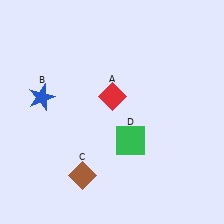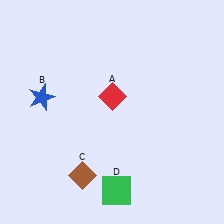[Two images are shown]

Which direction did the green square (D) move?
The green square (D) moved down.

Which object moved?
The green square (D) moved down.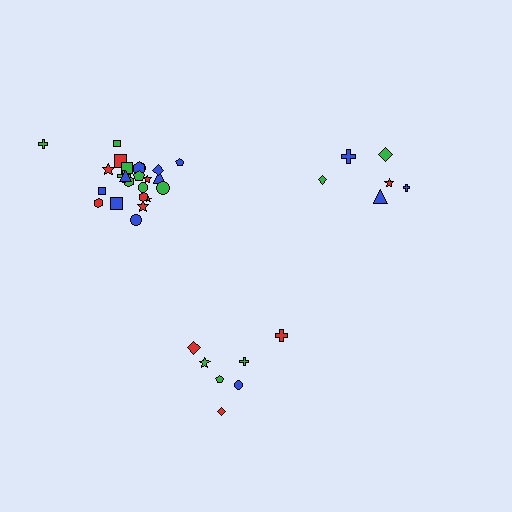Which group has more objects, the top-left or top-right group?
The top-left group.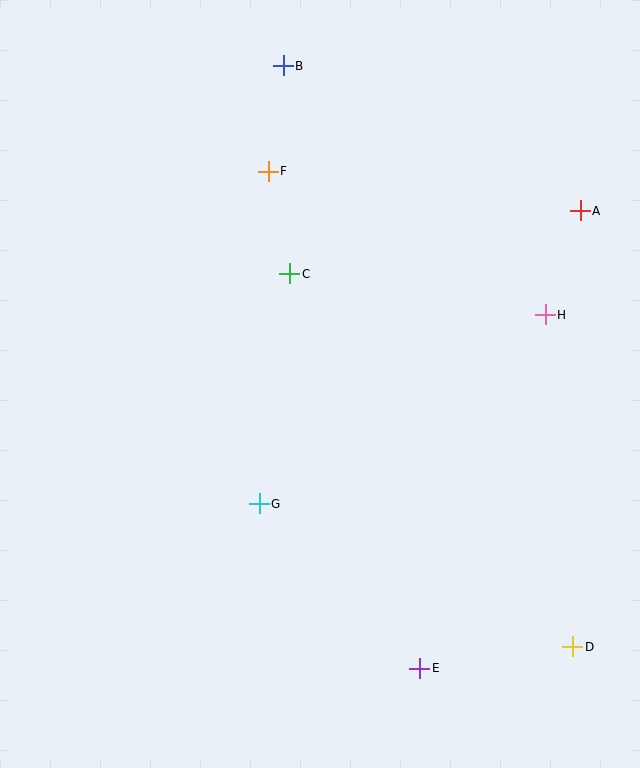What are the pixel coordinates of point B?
Point B is at (283, 66).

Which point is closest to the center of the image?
Point C at (290, 274) is closest to the center.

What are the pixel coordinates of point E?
Point E is at (420, 668).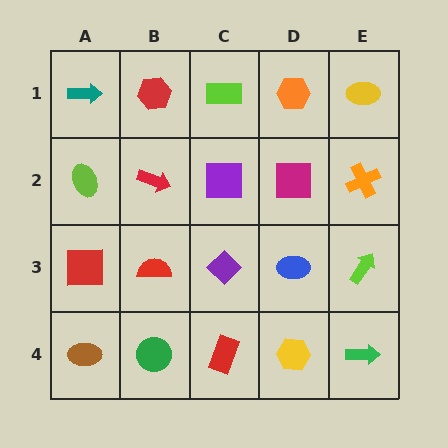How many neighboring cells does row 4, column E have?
2.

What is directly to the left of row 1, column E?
An orange hexagon.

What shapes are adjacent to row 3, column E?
An orange cross (row 2, column E), a green arrow (row 4, column E), a blue ellipse (row 3, column D).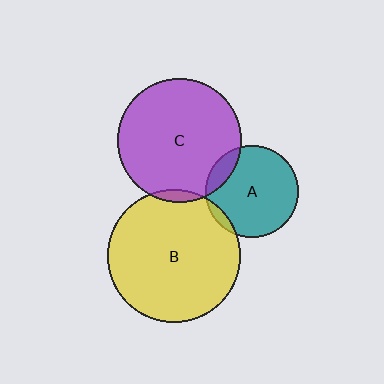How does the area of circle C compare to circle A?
Approximately 1.8 times.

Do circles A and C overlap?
Yes.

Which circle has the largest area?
Circle B (yellow).